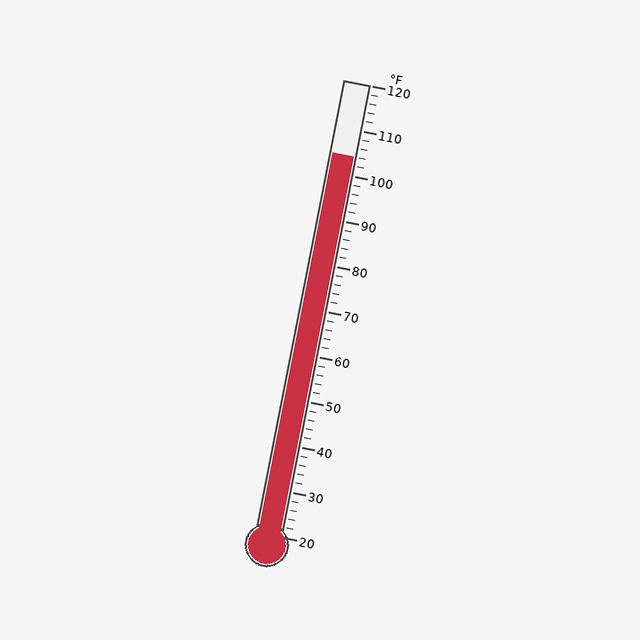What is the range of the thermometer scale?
The thermometer scale ranges from 20°F to 120°F.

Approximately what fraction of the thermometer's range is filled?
The thermometer is filled to approximately 85% of its range.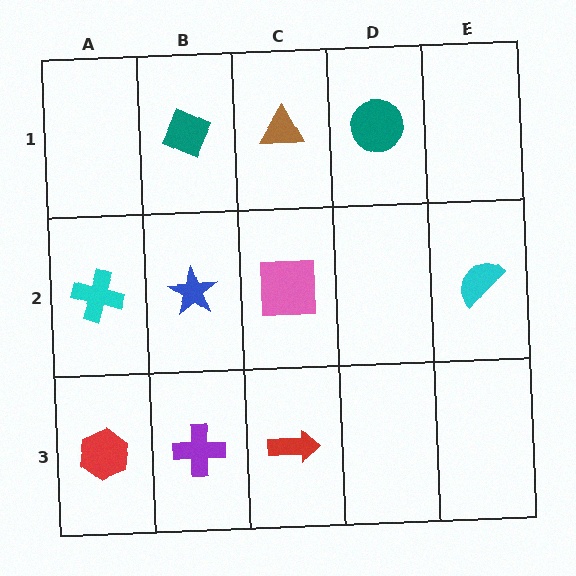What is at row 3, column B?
A purple cross.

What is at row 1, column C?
A brown triangle.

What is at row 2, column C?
A pink square.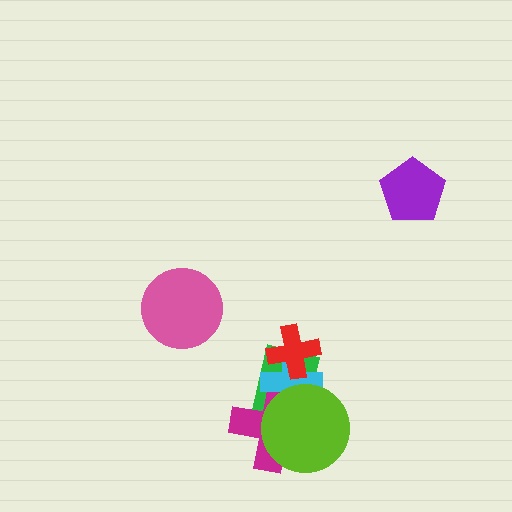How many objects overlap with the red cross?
2 objects overlap with the red cross.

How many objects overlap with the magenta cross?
3 objects overlap with the magenta cross.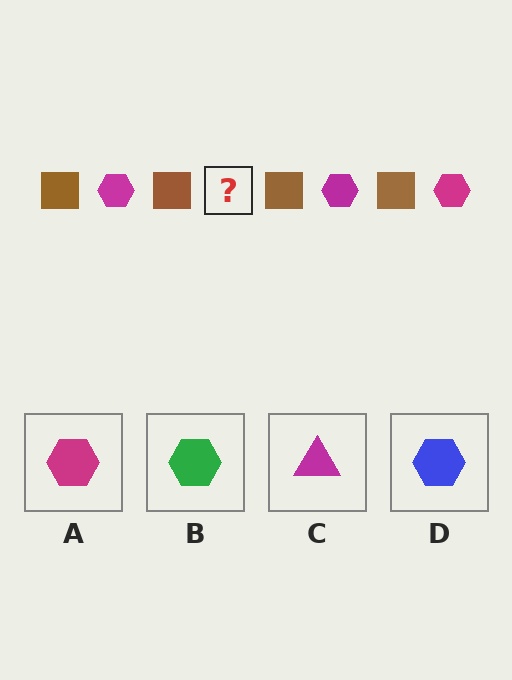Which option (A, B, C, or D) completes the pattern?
A.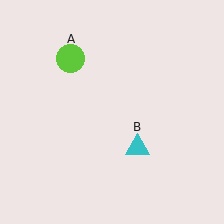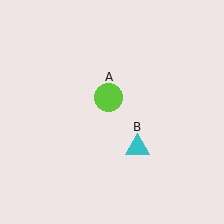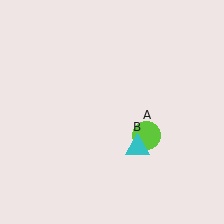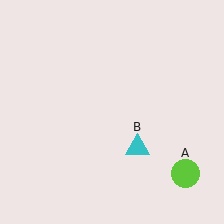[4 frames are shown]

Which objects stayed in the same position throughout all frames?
Cyan triangle (object B) remained stationary.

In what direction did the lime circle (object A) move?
The lime circle (object A) moved down and to the right.